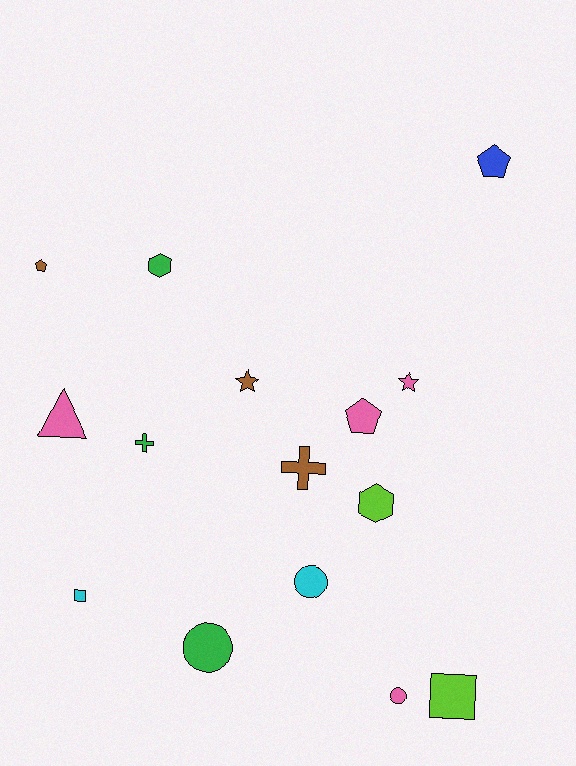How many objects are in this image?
There are 15 objects.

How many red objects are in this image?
There are no red objects.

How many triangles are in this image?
There is 1 triangle.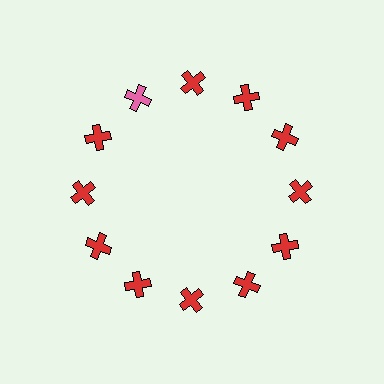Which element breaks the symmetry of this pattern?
The pink cross at roughly the 11 o'clock position breaks the symmetry. All other shapes are red crosses.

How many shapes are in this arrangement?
There are 12 shapes arranged in a ring pattern.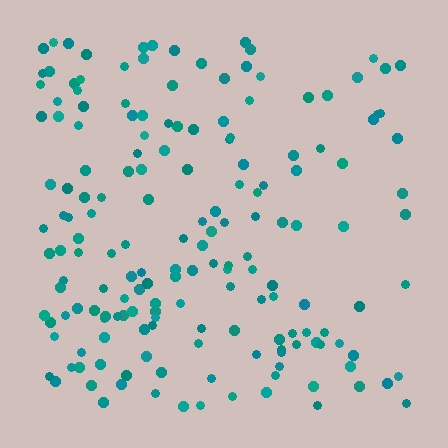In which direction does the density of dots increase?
From right to left, with the left side densest.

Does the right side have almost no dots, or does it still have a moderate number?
Still a moderate number, just noticeably fewer than the left.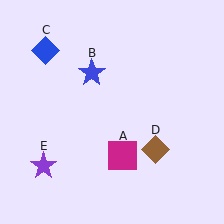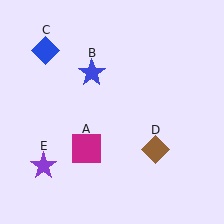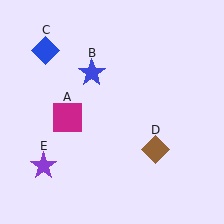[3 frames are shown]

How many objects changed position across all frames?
1 object changed position: magenta square (object A).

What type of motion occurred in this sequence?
The magenta square (object A) rotated clockwise around the center of the scene.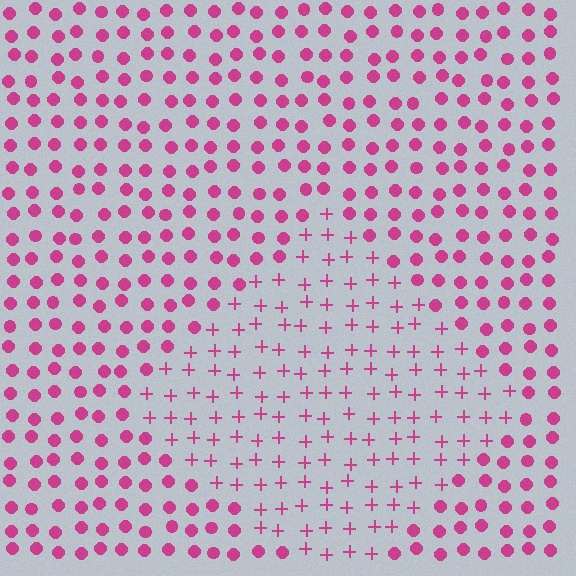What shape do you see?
I see a diamond.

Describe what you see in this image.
The image is filled with small magenta elements arranged in a uniform grid. A diamond-shaped region contains plus signs, while the surrounding area contains circles. The boundary is defined purely by the change in element shape.